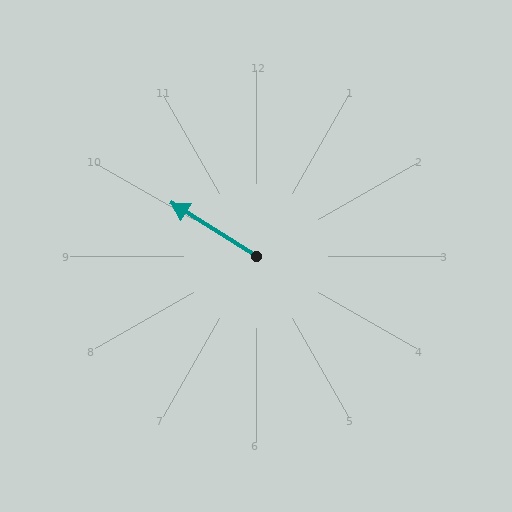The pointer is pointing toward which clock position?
Roughly 10 o'clock.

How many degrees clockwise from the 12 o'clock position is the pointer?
Approximately 302 degrees.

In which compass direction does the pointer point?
Northwest.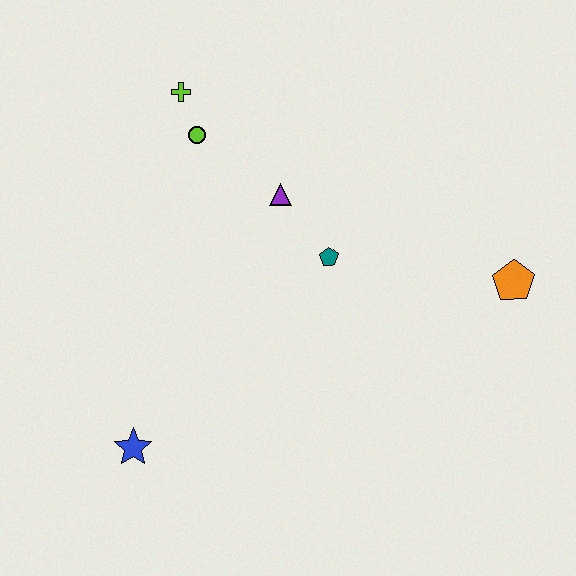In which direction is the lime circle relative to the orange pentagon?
The lime circle is to the left of the orange pentagon.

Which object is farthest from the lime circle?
The orange pentagon is farthest from the lime circle.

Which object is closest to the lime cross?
The lime circle is closest to the lime cross.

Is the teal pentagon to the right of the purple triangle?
Yes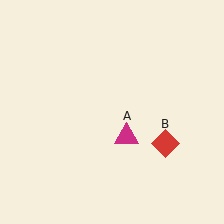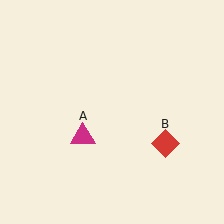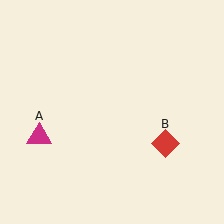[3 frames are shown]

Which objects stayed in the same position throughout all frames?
Red diamond (object B) remained stationary.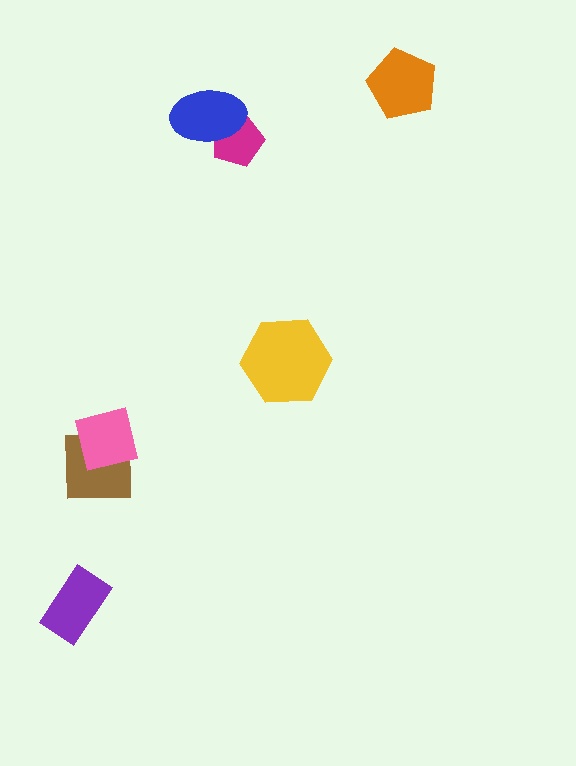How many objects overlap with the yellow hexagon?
0 objects overlap with the yellow hexagon.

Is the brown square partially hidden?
Yes, it is partially covered by another shape.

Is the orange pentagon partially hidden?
No, no other shape covers it.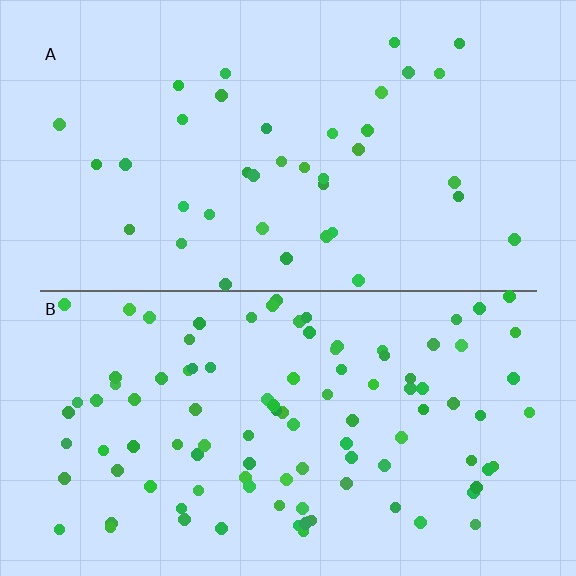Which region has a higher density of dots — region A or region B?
B (the bottom).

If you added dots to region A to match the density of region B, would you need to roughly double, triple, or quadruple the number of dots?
Approximately triple.